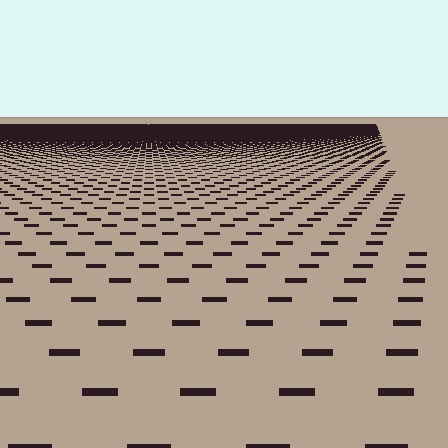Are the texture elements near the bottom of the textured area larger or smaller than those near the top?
Larger. Near the bottom, elements are closer to the viewer and appear at a bigger on-screen size.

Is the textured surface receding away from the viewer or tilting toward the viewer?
The surface is receding away from the viewer. Texture elements get smaller and denser toward the top.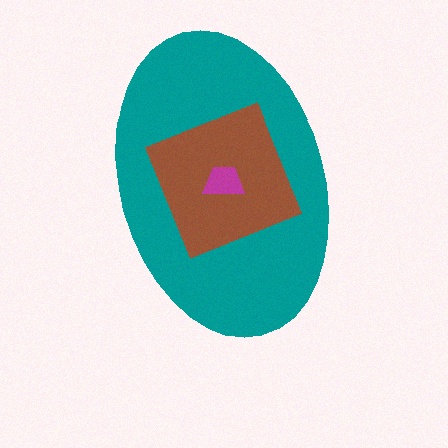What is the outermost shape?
The teal ellipse.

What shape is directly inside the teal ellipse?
The brown diamond.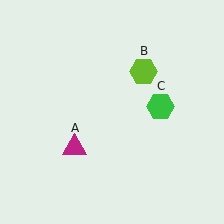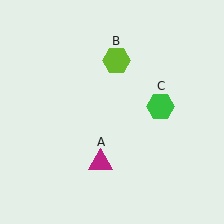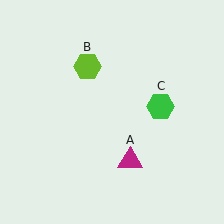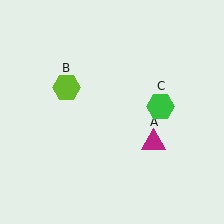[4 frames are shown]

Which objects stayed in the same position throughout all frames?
Green hexagon (object C) remained stationary.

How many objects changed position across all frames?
2 objects changed position: magenta triangle (object A), lime hexagon (object B).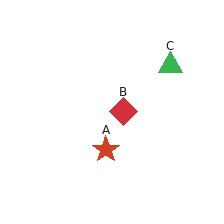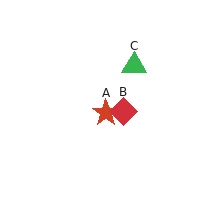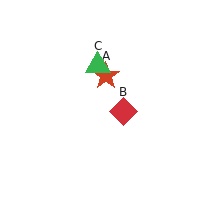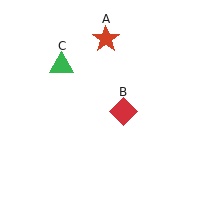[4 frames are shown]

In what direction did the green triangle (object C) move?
The green triangle (object C) moved left.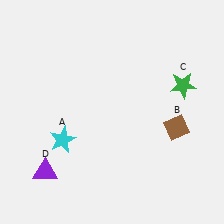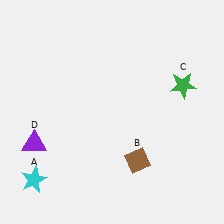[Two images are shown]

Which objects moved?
The objects that moved are: the cyan star (A), the brown diamond (B), the purple triangle (D).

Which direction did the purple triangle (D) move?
The purple triangle (D) moved up.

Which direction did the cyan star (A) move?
The cyan star (A) moved down.